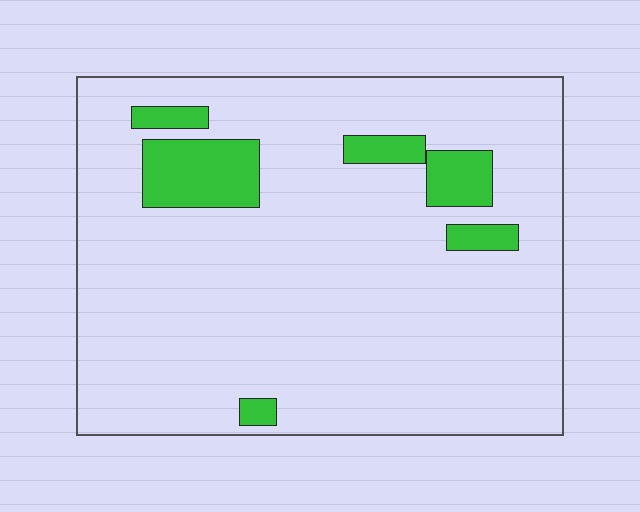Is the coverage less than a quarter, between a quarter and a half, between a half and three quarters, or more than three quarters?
Less than a quarter.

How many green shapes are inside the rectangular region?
6.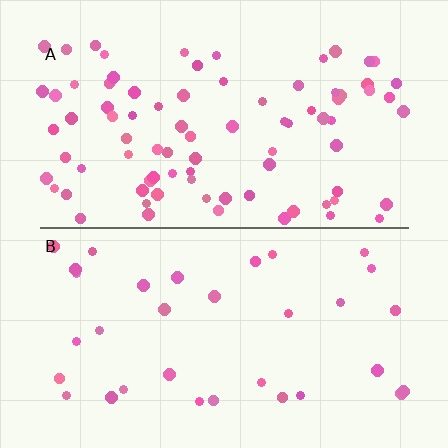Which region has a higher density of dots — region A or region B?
A (the top).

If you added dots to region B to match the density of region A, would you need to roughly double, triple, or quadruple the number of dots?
Approximately triple.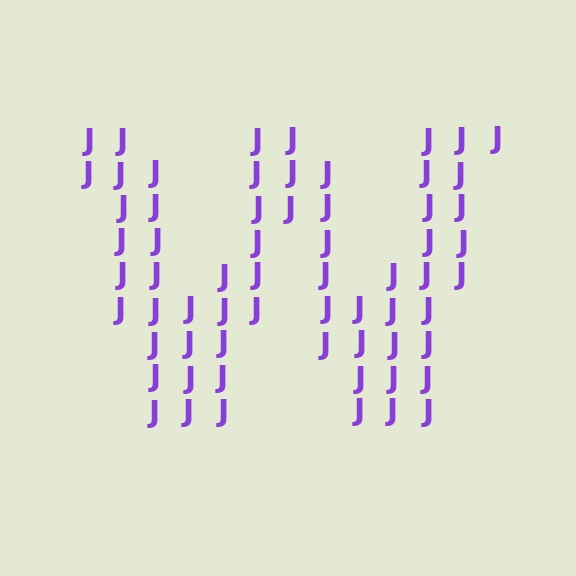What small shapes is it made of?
It is made of small letter J's.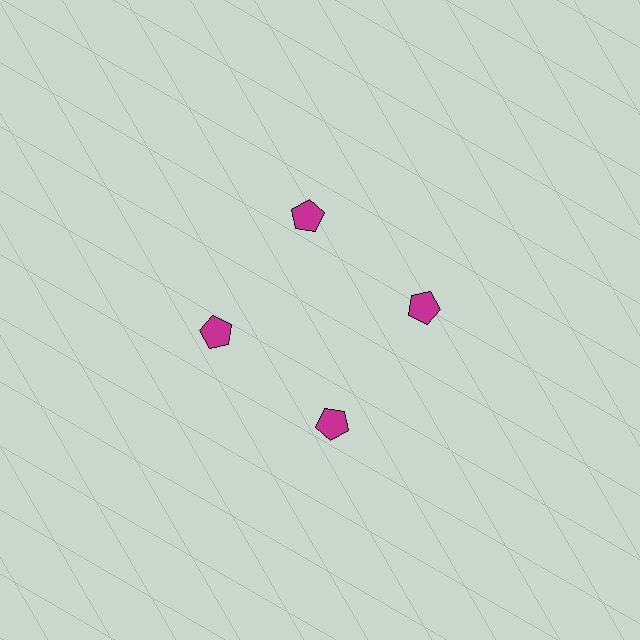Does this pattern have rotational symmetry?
Yes, this pattern has 4-fold rotational symmetry. It looks the same after rotating 90 degrees around the center.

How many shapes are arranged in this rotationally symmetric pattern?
There are 4 shapes, arranged in 4 groups of 1.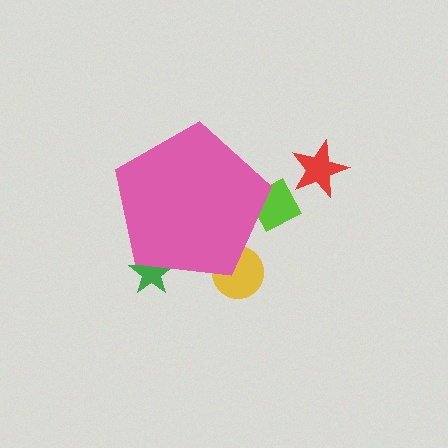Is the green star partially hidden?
Yes, the green star is partially hidden behind the pink pentagon.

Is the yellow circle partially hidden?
Yes, the yellow circle is partially hidden behind the pink pentagon.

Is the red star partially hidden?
No, the red star is fully visible.